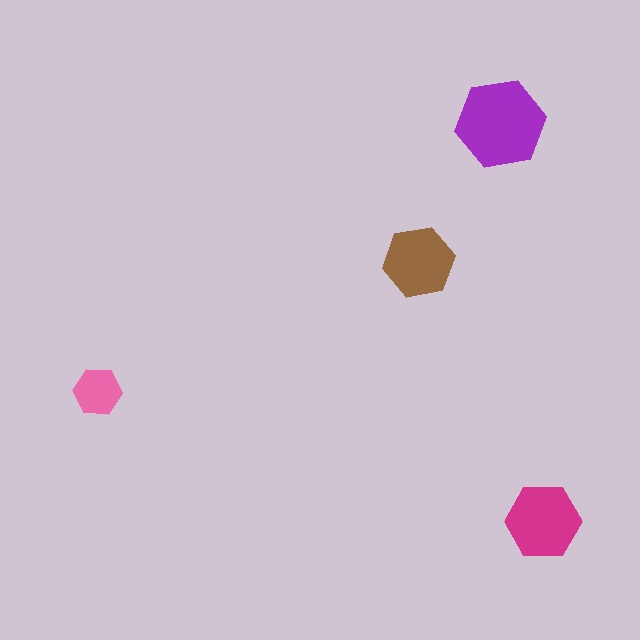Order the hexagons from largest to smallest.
the purple one, the magenta one, the brown one, the pink one.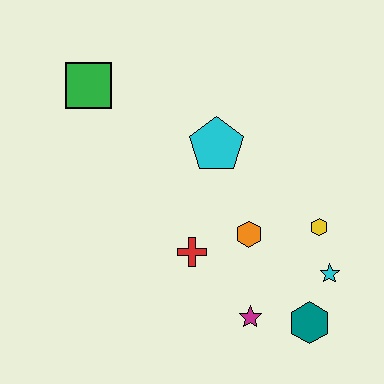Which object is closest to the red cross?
The orange hexagon is closest to the red cross.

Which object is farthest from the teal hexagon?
The green square is farthest from the teal hexagon.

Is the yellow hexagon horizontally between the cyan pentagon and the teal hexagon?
No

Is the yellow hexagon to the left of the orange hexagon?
No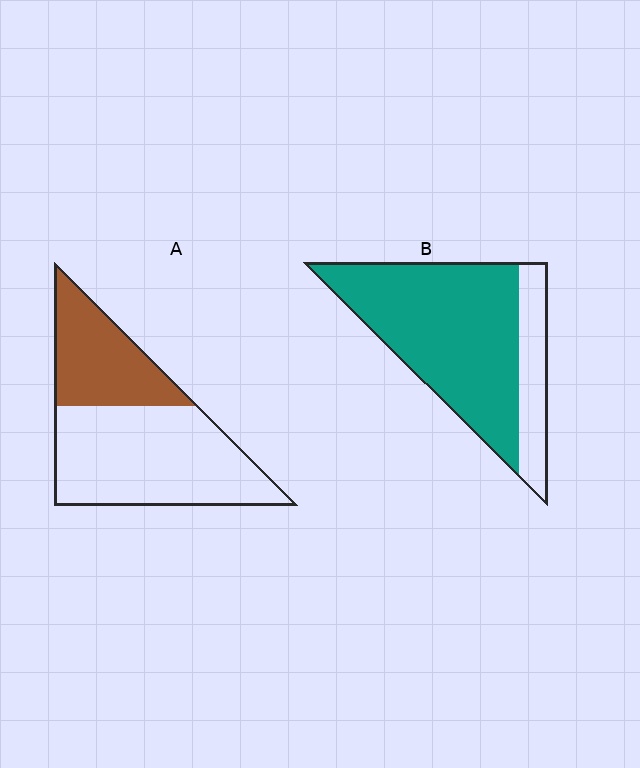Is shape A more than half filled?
No.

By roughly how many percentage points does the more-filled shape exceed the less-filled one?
By roughly 45 percentage points (B over A).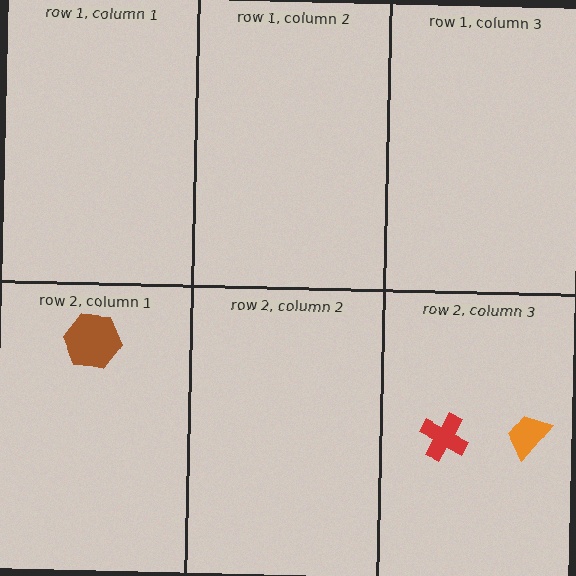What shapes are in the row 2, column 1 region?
The brown hexagon.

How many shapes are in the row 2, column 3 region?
2.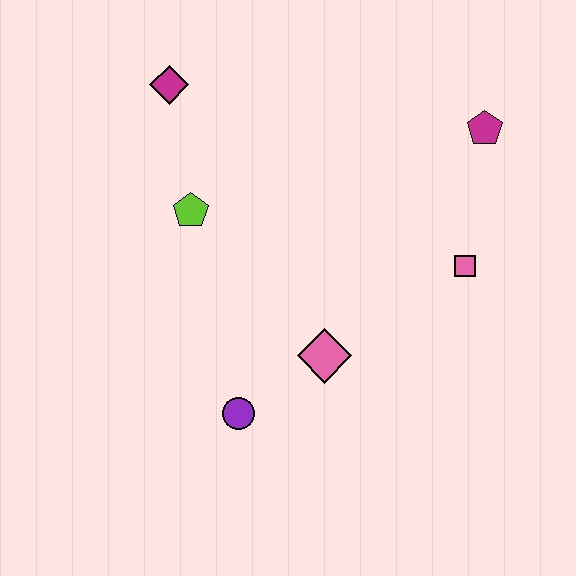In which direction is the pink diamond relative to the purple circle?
The pink diamond is to the right of the purple circle.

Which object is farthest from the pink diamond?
The magenta diamond is farthest from the pink diamond.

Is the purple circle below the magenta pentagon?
Yes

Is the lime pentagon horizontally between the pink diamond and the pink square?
No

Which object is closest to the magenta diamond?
The lime pentagon is closest to the magenta diamond.